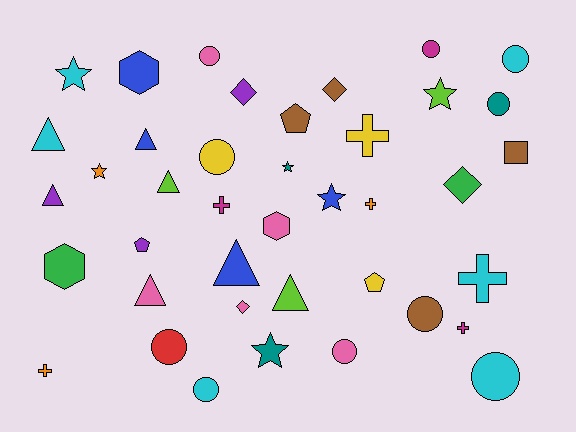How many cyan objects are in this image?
There are 6 cyan objects.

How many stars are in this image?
There are 6 stars.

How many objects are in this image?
There are 40 objects.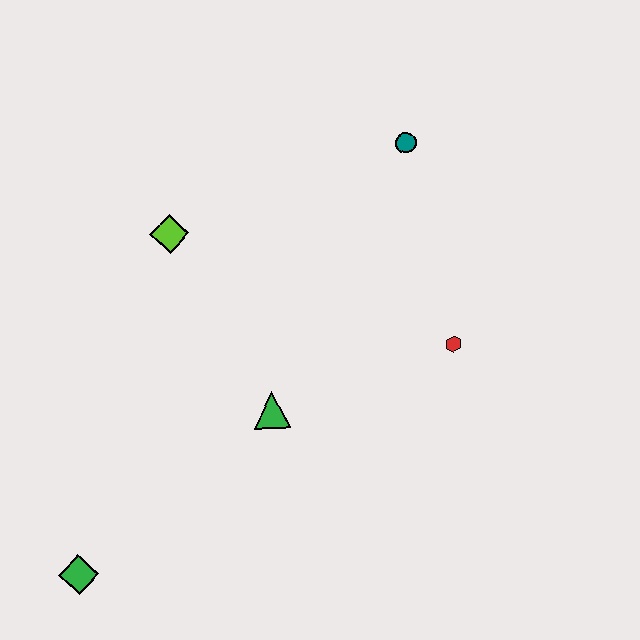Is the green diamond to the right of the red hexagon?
No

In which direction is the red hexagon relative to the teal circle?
The red hexagon is below the teal circle.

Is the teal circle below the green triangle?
No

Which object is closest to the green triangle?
The red hexagon is closest to the green triangle.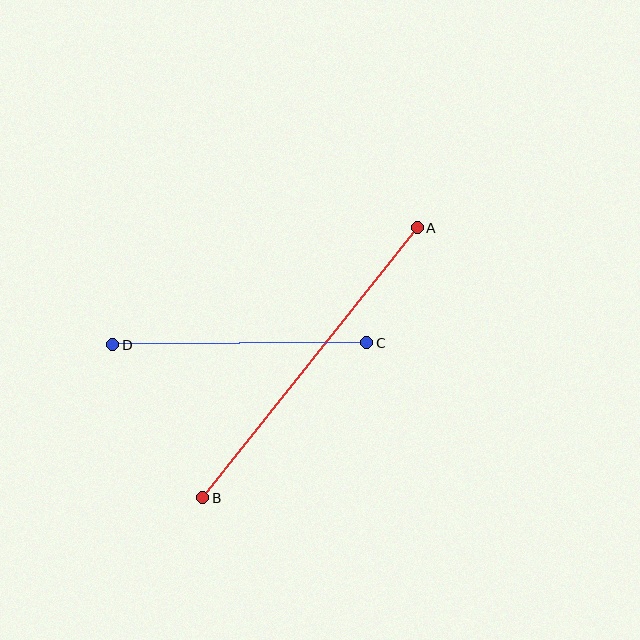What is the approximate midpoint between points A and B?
The midpoint is at approximately (310, 363) pixels.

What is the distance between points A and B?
The distance is approximately 345 pixels.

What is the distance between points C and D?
The distance is approximately 254 pixels.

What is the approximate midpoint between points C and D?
The midpoint is at approximately (240, 344) pixels.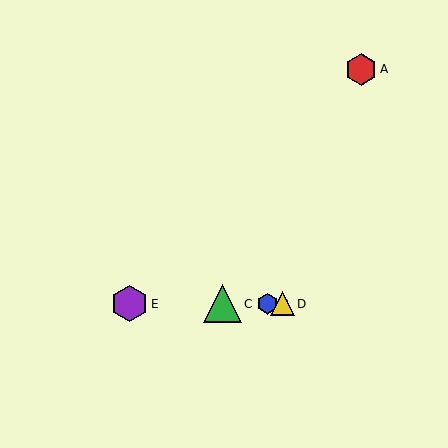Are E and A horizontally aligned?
No, E is at y≈304 and A is at y≈69.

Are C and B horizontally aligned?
Yes, both are at y≈304.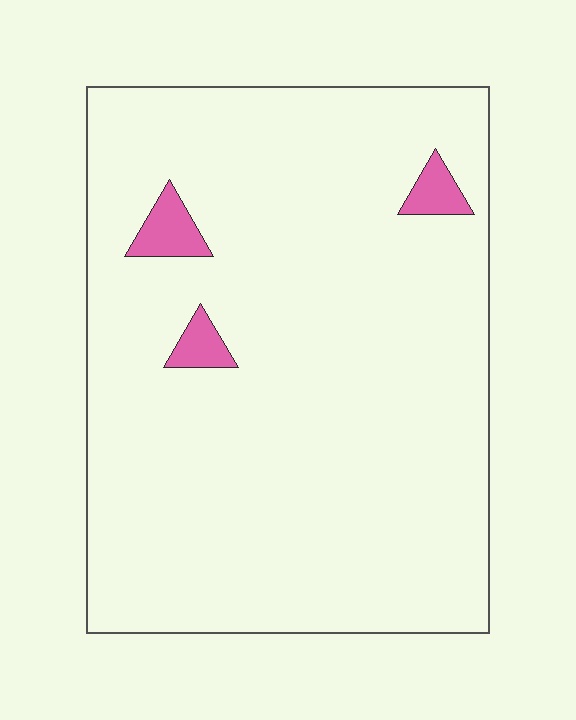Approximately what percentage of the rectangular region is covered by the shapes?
Approximately 5%.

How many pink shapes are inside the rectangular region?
3.